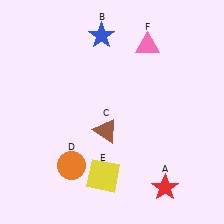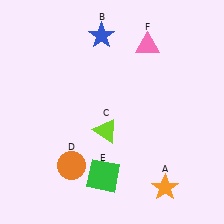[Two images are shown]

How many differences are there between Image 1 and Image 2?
There are 3 differences between the two images.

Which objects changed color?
A changed from red to orange. C changed from brown to lime. E changed from yellow to green.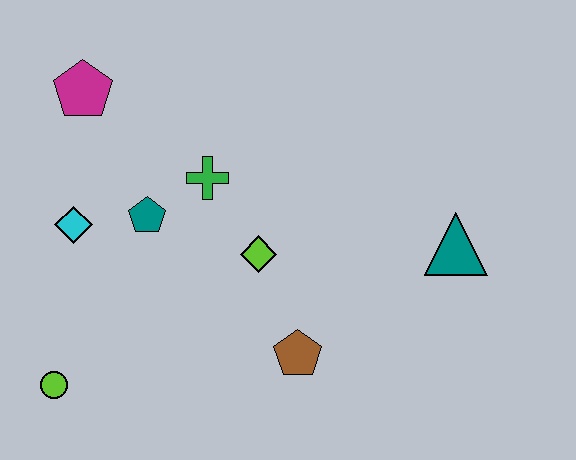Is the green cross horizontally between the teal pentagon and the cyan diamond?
No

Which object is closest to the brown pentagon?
The lime diamond is closest to the brown pentagon.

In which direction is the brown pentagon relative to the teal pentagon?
The brown pentagon is to the right of the teal pentagon.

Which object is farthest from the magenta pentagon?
The teal triangle is farthest from the magenta pentagon.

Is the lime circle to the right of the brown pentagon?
No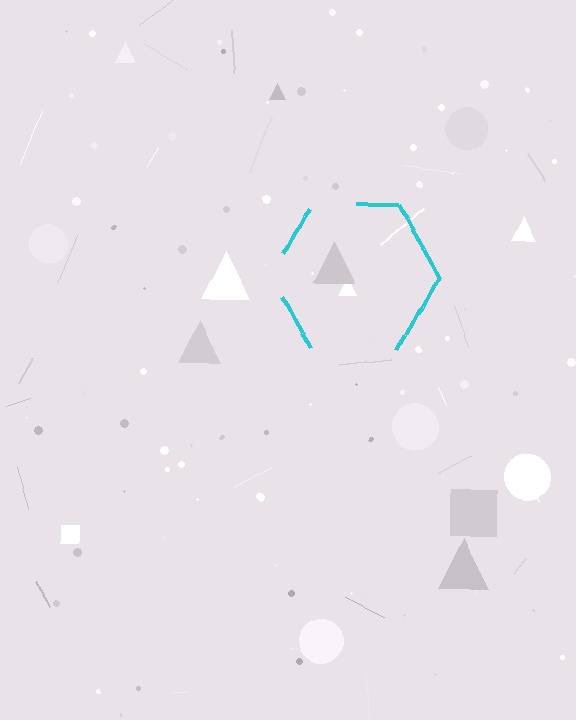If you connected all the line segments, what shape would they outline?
They would outline a hexagon.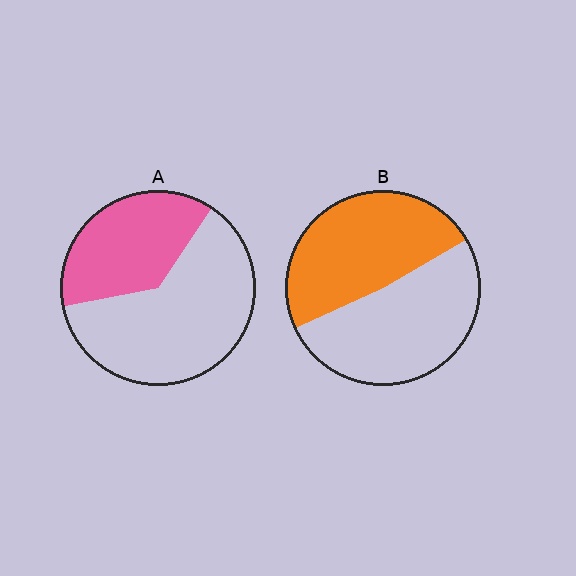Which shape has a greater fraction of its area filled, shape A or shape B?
Shape B.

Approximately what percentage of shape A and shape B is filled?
A is approximately 40% and B is approximately 50%.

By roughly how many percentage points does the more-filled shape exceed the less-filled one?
By roughly 10 percentage points (B over A).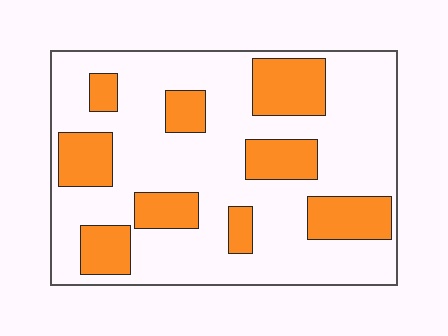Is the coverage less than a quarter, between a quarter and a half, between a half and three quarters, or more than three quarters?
Between a quarter and a half.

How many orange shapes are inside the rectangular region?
9.